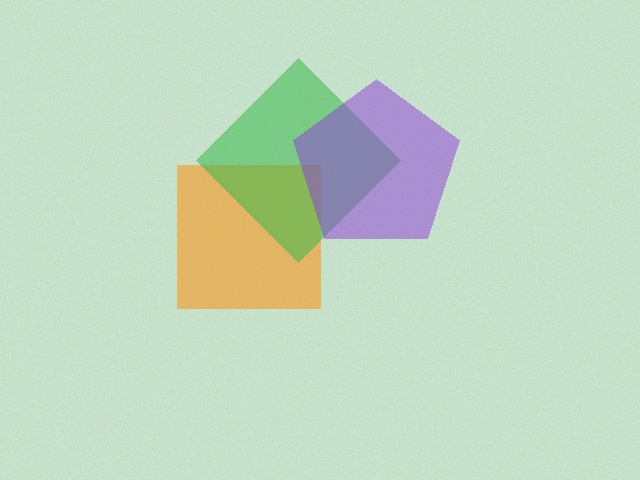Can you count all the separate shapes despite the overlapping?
Yes, there are 3 separate shapes.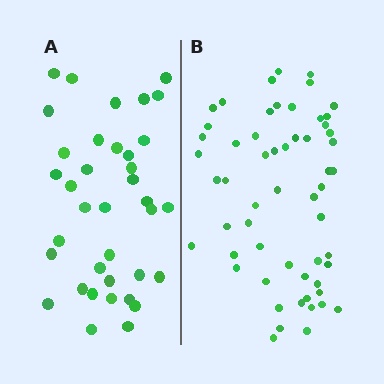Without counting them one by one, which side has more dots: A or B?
Region B (the right region) has more dots.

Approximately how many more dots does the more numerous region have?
Region B has approximately 20 more dots than region A.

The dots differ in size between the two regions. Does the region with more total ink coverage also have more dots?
No. Region A has more total ink coverage because its dots are larger, but region B actually contains more individual dots. Total area can be misleading — the number of items is what matters here.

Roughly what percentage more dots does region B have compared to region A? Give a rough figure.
About 55% more.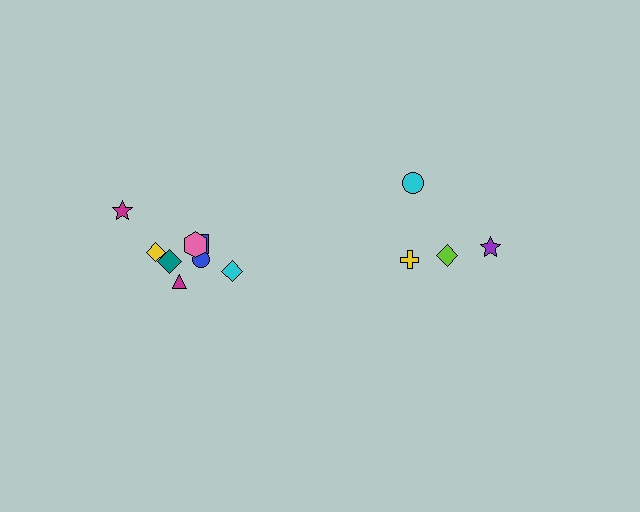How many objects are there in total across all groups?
There are 12 objects.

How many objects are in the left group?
There are 8 objects.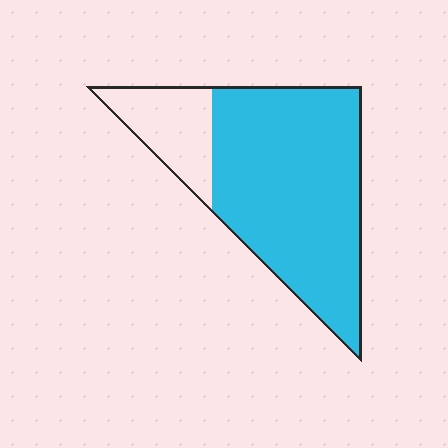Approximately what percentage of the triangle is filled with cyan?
Approximately 80%.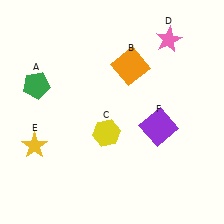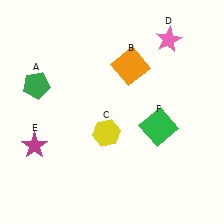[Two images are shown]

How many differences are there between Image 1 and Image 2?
There are 2 differences between the two images.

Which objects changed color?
E changed from yellow to magenta. F changed from purple to green.